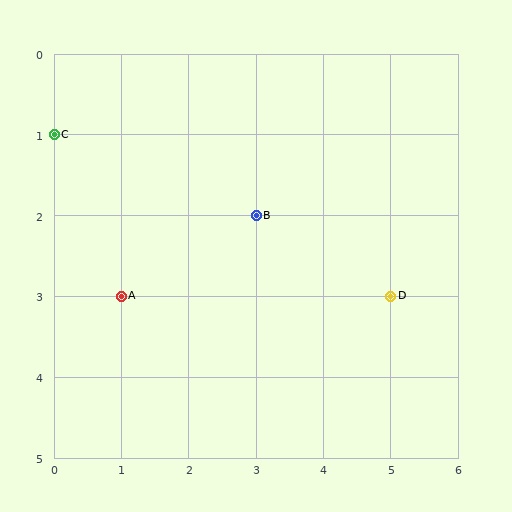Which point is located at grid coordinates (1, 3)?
Point A is at (1, 3).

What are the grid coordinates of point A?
Point A is at grid coordinates (1, 3).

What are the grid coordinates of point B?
Point B is at grid coordinates (3, 2).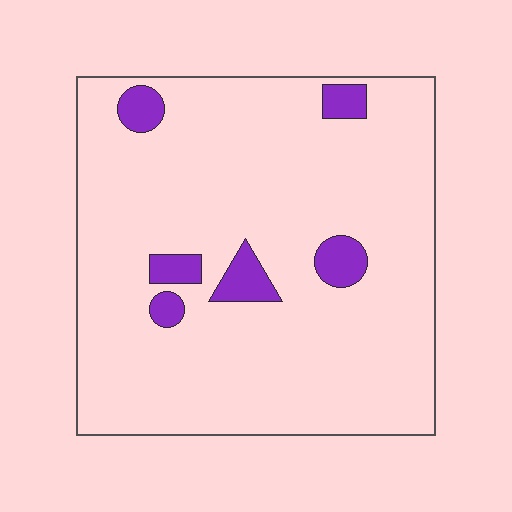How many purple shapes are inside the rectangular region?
6.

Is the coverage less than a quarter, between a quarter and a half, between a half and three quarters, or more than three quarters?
Less than a quarter.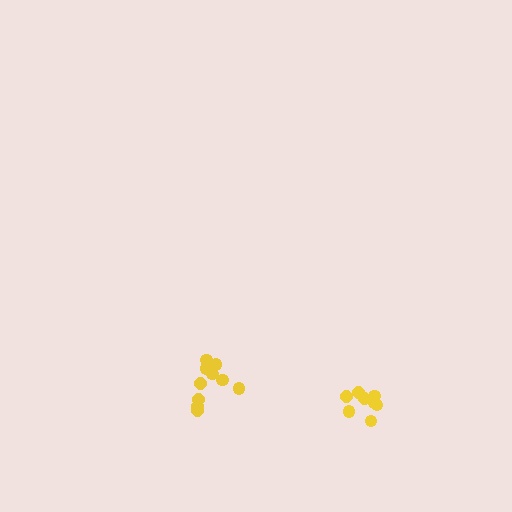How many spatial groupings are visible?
There are 2 spatial groupings.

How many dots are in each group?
Group 1: 10 dots, Group 2: 8 dots (18 total).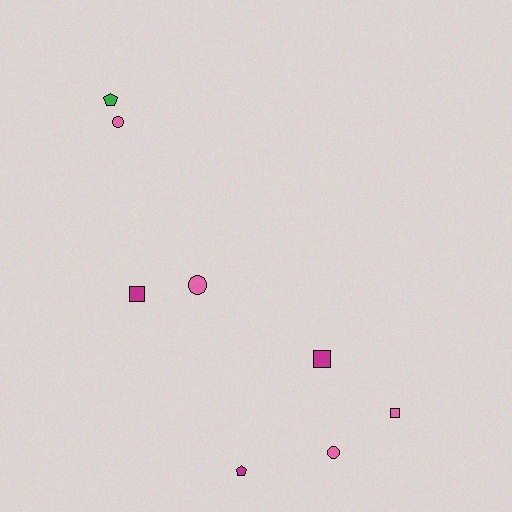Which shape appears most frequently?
Square, with 3 objects.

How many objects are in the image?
There are 8 objects.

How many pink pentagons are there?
There are no pink pentagons.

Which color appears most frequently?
Pink, with 4 objects.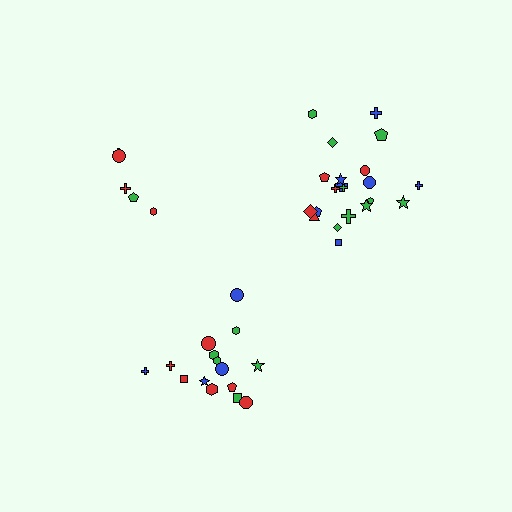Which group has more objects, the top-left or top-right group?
The top-right group.